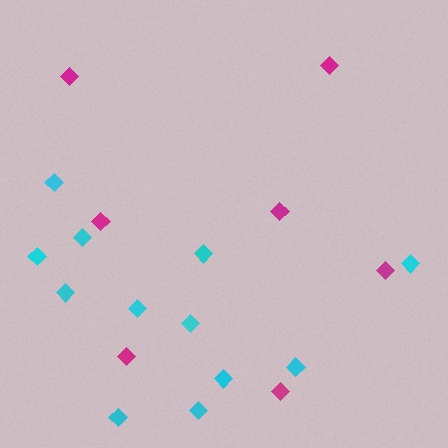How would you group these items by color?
There are 2 groups: one group of cyan diamonds (12) and one group of magenta diamonds (7).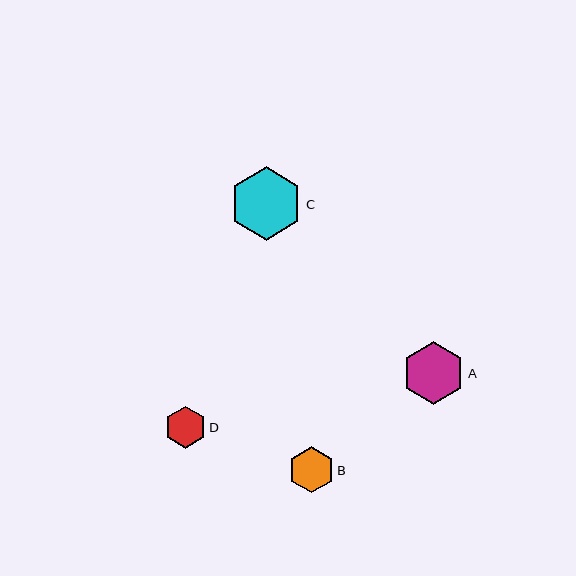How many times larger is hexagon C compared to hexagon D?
Hexagon C is approximately 1.8 times the size of hexagon D.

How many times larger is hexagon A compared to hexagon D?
Hexagon A is approximately 1.5 times the size of hexagon D.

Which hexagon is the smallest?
Hexagon D is the smallest with a size of approximately 41 pixels.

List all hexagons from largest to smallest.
From largest to smallest: C, A, B, D.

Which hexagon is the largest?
Hexagon C is the largest with a size of approximately 73 pixels.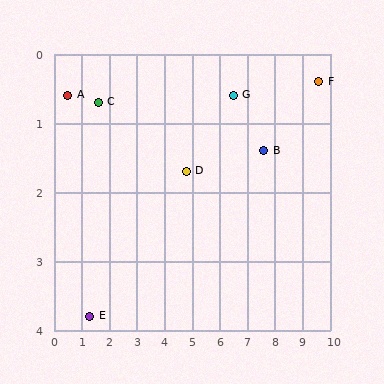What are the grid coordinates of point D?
Point D is at approximately (4.8, 1.7).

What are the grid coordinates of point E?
Point E is at approximately (1.3, 3.8).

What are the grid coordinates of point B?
Point B is at approximately (7.6, 1.4).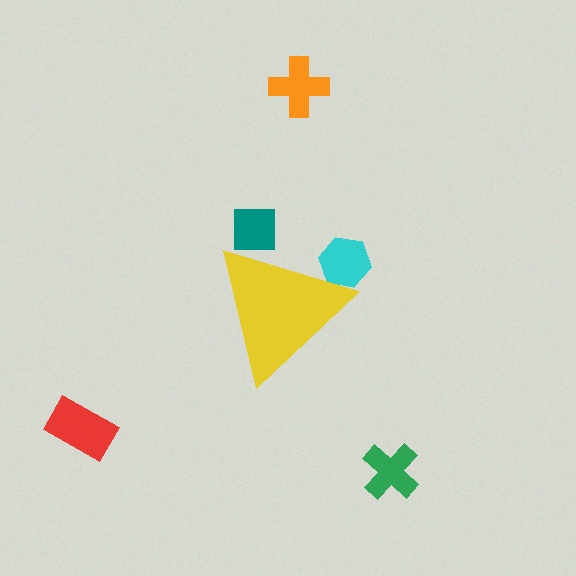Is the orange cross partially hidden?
No, the orange cross is fully visible.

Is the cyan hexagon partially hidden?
Yes, the cyan hexagon is partially hidden behind the yellow triangle.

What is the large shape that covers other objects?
A yellow triangle.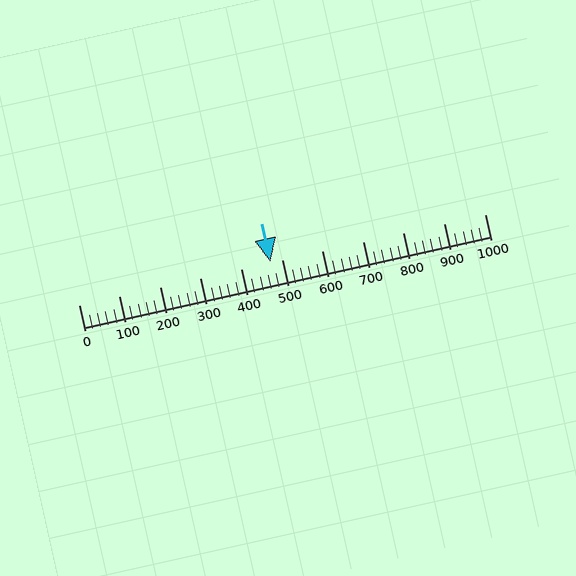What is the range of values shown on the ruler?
The ruler shows values from 0 to 1000.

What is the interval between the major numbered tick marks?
The major tick marks are spaced 100 units apart.